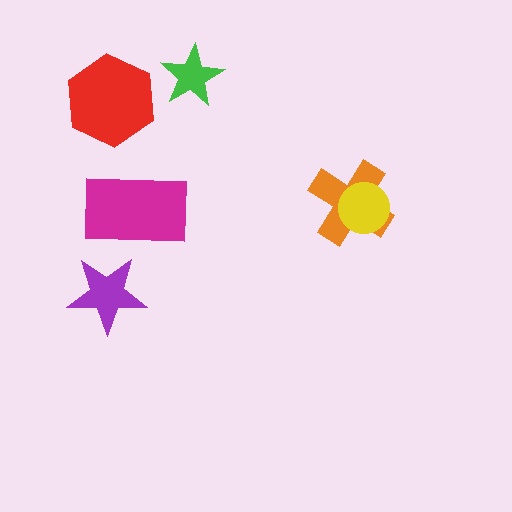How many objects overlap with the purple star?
0 objects overlap with the purple star.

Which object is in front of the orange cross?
The yellow circle is in front of the orange cross.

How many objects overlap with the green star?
0 objects overlap with the green star.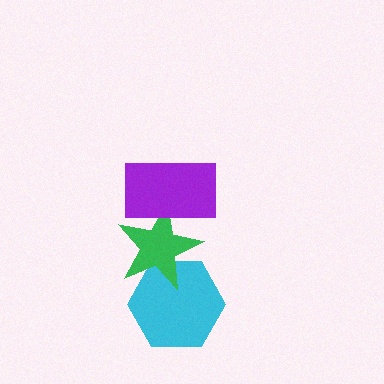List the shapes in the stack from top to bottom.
From top to bottom: the purple rectangle, the green star, the cyan hexagon.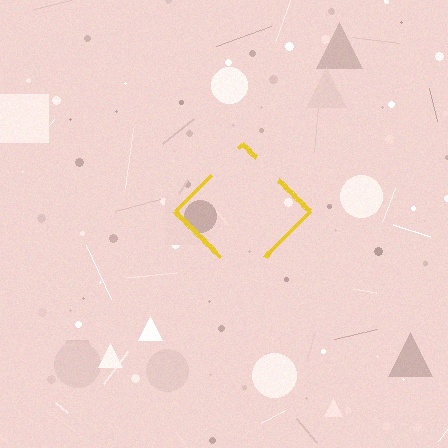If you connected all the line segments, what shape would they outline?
They would outline a diamond.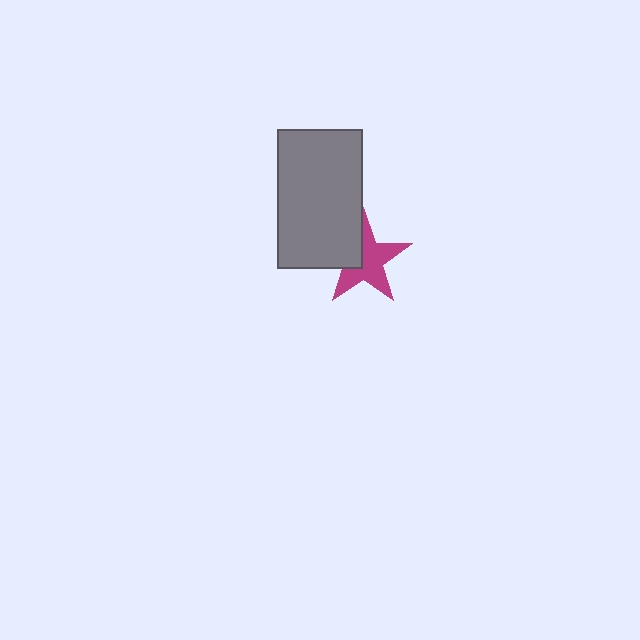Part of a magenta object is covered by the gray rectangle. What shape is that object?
It is a star.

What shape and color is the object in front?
The object in front is a gray rectangle.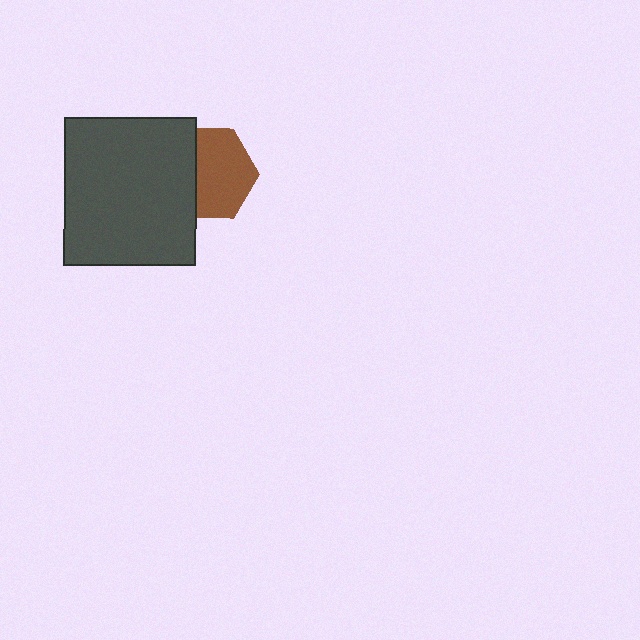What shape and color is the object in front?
The object in front is a dark gray rectangle.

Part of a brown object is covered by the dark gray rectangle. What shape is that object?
It is a hexagon.